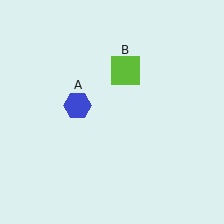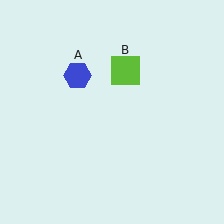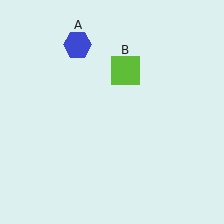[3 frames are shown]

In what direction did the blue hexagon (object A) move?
The blue hexagon (object A) moved up.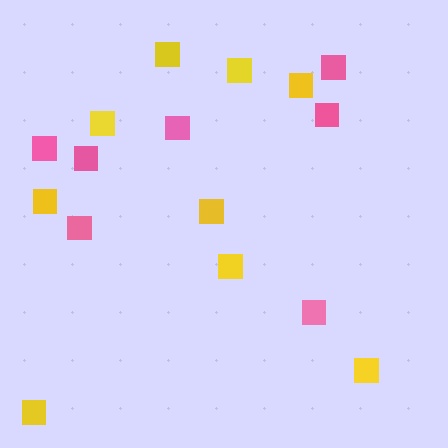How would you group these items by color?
There are 2 groups: one group of yellow squares (9) and one group of pink squares (7).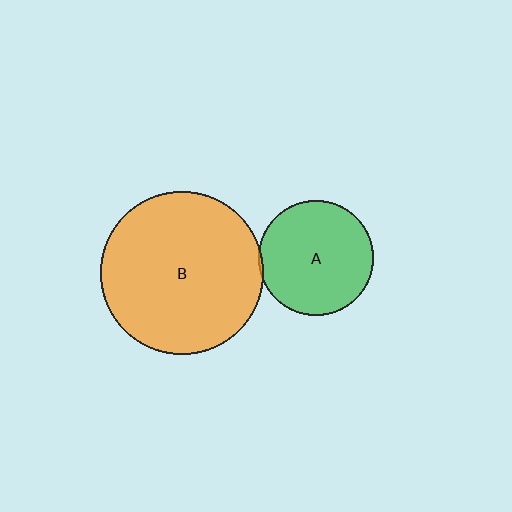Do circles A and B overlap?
Yes.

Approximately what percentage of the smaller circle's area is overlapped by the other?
Approximately 5%.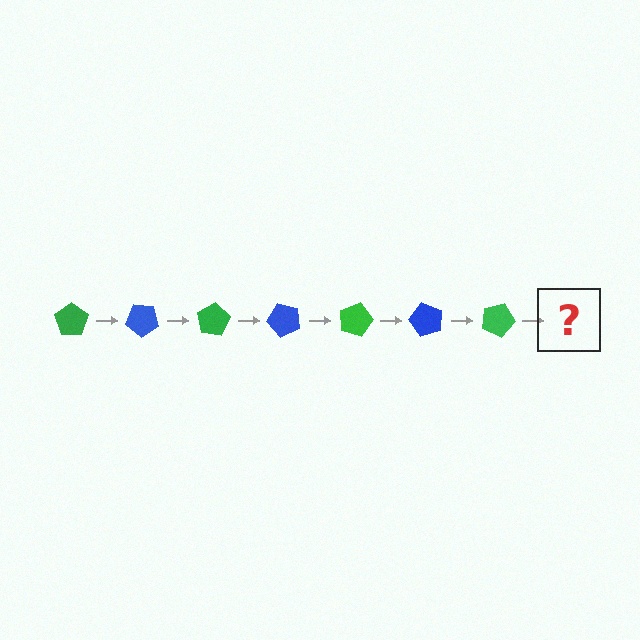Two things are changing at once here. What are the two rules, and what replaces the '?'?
The two rules are that it rotates 40 degrees each step and the color cycles through green and blue. The '?' should be a blue pentagon, rotated 280 degrees from the start.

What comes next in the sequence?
The next element should be a blue pentagon, rotated 280 degrees from the start.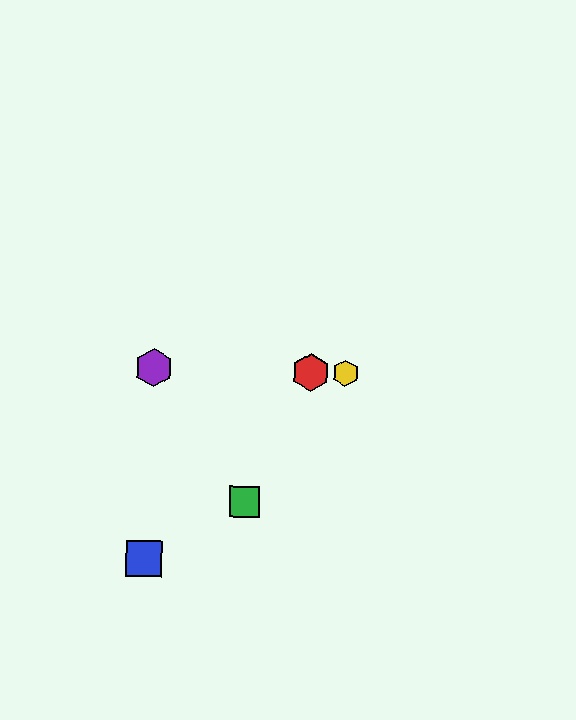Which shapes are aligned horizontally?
The red hexagon, the yellow hexagon, the purple hexagon are aligned horizontally.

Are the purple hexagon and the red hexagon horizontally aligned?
Yes, both are at y≈368.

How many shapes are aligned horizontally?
3 shapes (the red hexagon, the yellow hexagon, the purple hexagon) are aligned horizontally.